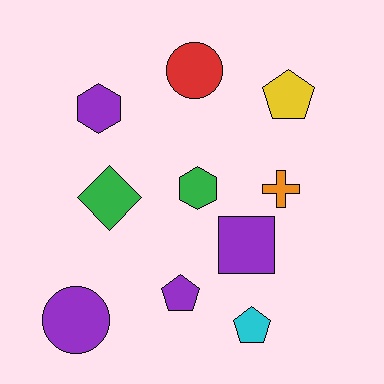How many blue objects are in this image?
There are no blue objects.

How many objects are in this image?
There are 10 objects.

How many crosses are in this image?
There is 1 cross.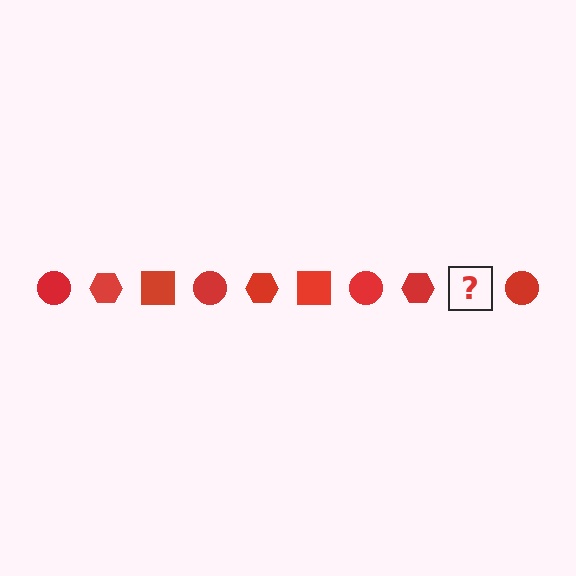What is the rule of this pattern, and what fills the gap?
The rule is that the pattern cycles through circle, hexagon, square shapes in red. The gap should be filled with a red square.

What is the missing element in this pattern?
The missing element is a red square.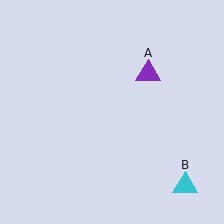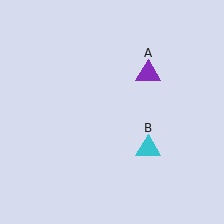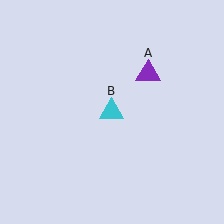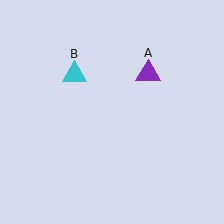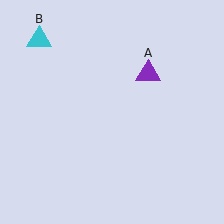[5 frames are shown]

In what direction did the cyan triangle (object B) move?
The cyan triangle (object B) moved up and to the left.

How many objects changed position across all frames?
1 object changed position: cyan triangle (object B).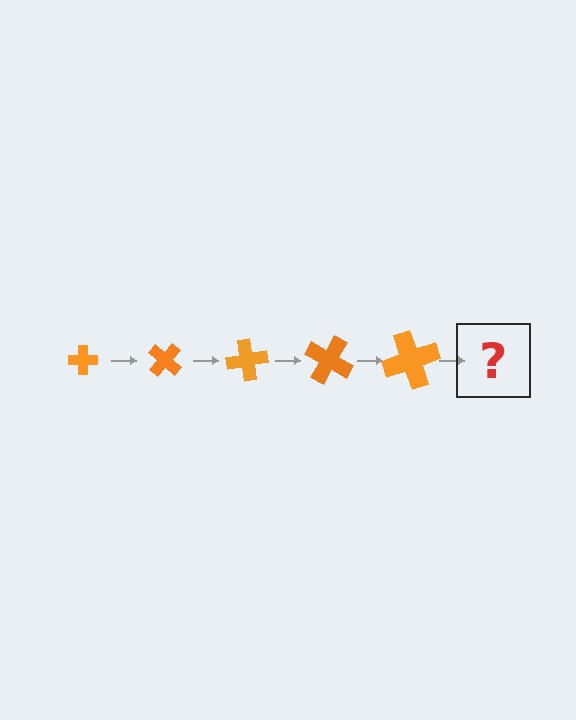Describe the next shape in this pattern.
It should be a cross, larger than the previous one and rotated 200 degrees from the start.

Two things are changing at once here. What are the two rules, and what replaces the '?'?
The two rules are that the cross grows larger each step and it rotates 40 degrees each step. The '?' should be a cross, larger than the previous one and rotated 200 degrees from the start.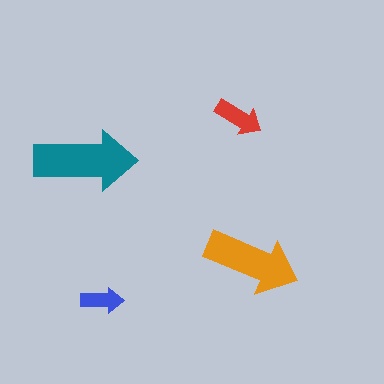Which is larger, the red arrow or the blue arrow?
The red one.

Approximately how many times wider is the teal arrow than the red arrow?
About 2 times wider.